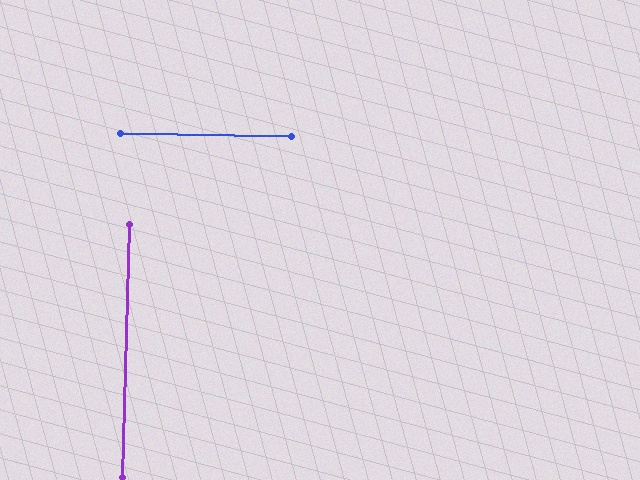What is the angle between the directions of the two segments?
Approximately 89 degrees.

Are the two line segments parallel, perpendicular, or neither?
Perpendicular — they meet at approximately 89°.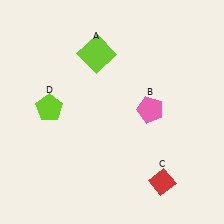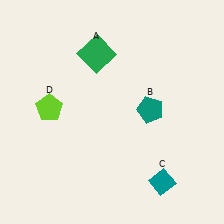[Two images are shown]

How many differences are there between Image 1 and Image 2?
There are 3 differences between the two images.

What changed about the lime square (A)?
In Image 1, A is lime. In Image 2, it changed to green.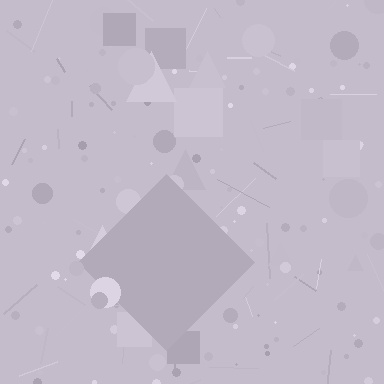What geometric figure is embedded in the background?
A diamond is embedded in the background.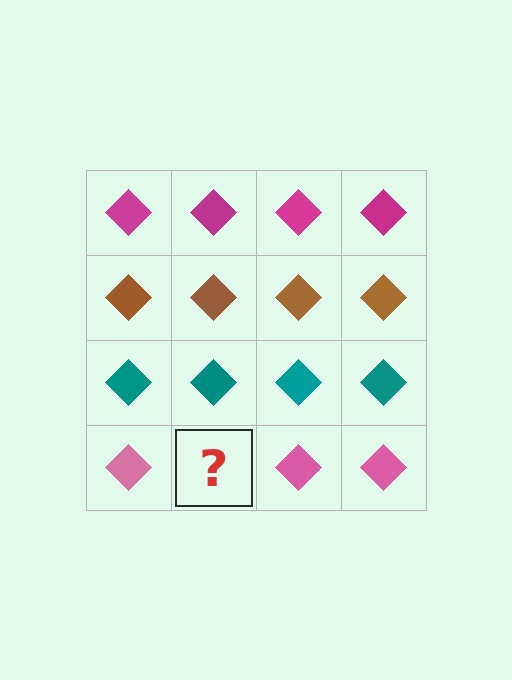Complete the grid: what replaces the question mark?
The question mark should be replaced with a pink diamond.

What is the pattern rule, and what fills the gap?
The rule is that each row has a consistent color. The gap should be filled with a pink diamond.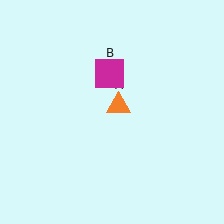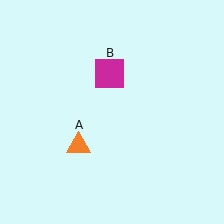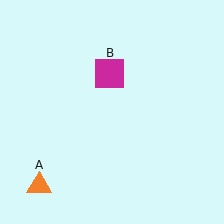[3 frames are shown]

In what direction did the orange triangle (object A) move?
The orange triangle (object A) moved down and to the left.